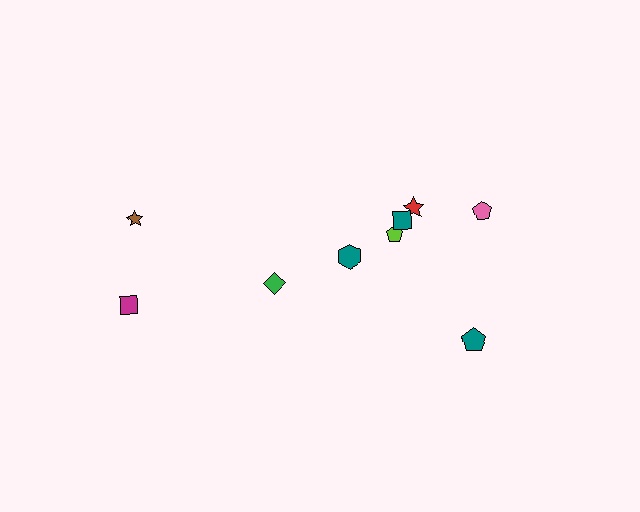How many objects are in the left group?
There are 3 objects.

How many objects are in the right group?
There are 6 objects.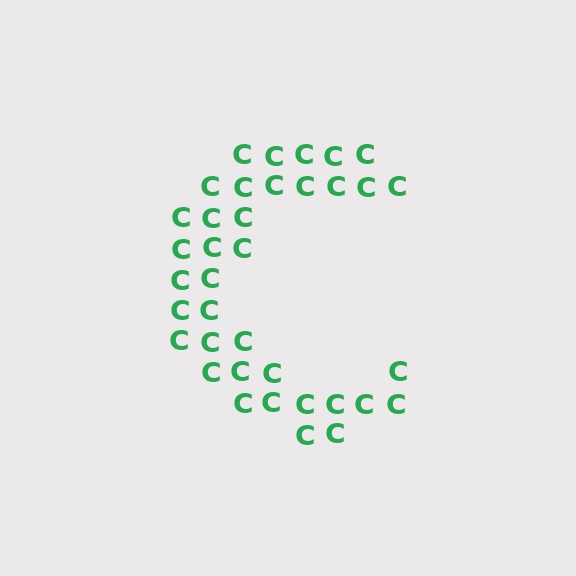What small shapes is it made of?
It is made of small letter C's.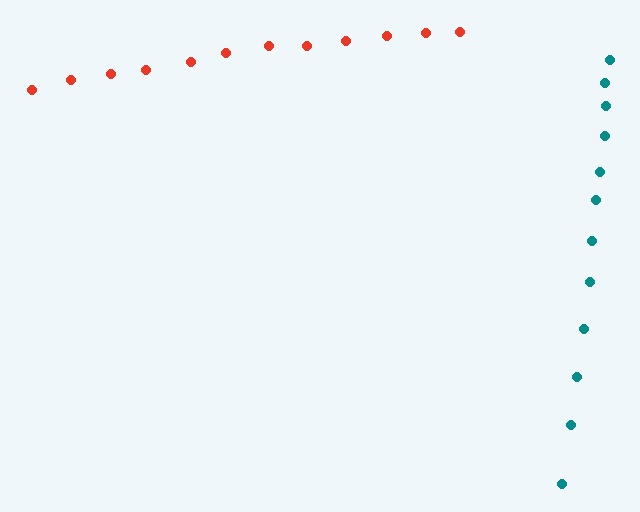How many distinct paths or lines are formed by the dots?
There are 2 distinct paths.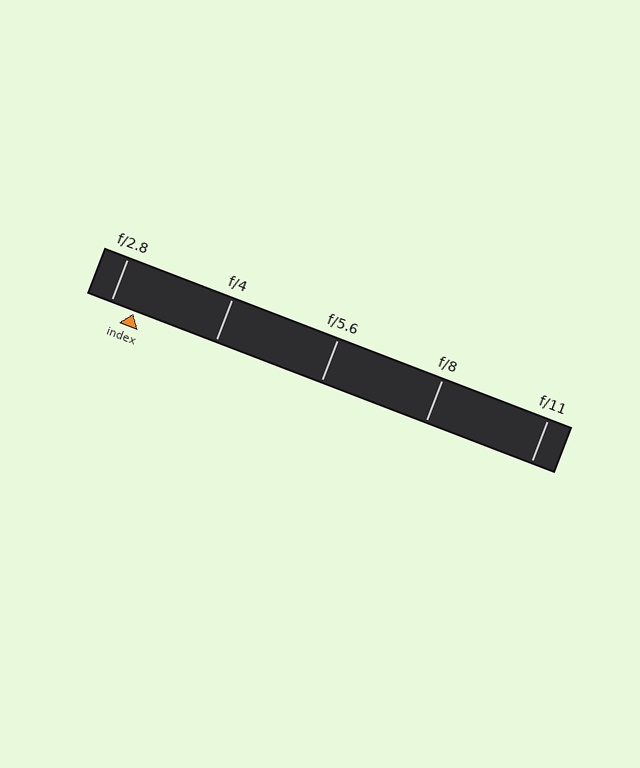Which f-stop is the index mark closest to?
The index mark is closest to f/2.8.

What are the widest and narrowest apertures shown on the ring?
The widest aperture shown is f/2.8 and the narrowest is f/11.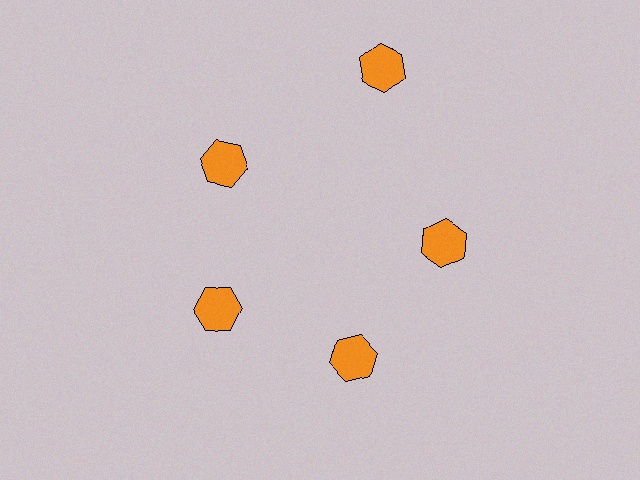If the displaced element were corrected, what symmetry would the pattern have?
It would have 5-fold rotational symmetry — the pattern would map onto itself every 72 degrees.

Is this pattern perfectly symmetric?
No. The 5 orange hexagons are arranged in a ring, but one element near the 1 o'clock position is pushed outward from the center, breaking the 5-fold rotational symmetry.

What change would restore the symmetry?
The symmetry would be restored by moving it inward, back onto the ring so that all 5 hexagons sit at equal angles and equal distance from the center.